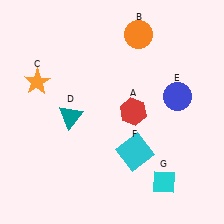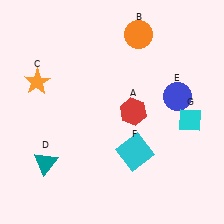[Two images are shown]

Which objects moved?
The objects that moved are: the teal triangle (D), the cyan diamond (G).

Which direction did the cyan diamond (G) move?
The cyan diamond (G) moved up.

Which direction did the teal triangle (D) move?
The teal triangle (D) moved down.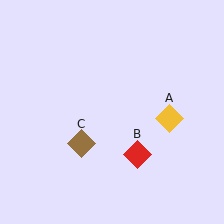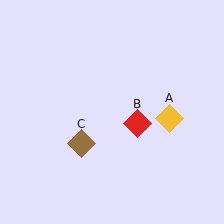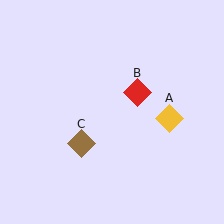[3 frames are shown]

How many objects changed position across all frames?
1 object changed position: red diamond (object B).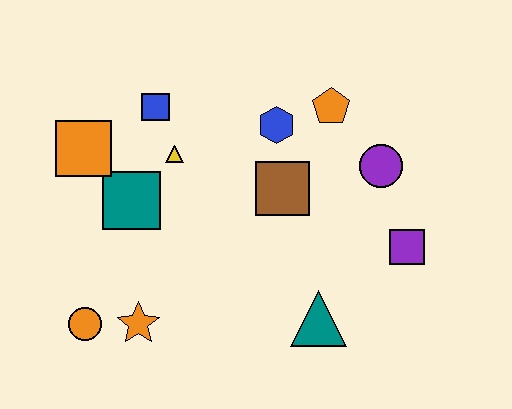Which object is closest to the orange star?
The orange circle is closest to the orange star.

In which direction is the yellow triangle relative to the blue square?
The yellow triangle is below the blue square.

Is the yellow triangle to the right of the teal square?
Yes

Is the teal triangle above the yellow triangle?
No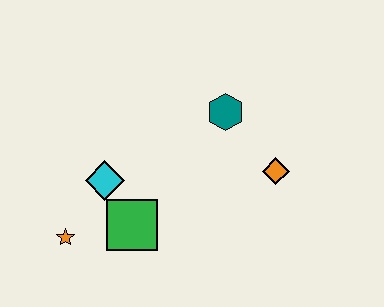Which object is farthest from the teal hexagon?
The orange star is farthest from the teal hexagon.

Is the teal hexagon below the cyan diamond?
No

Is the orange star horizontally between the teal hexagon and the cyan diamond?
No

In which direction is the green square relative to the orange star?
The green square is to the right of the orange star.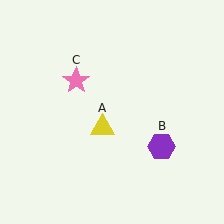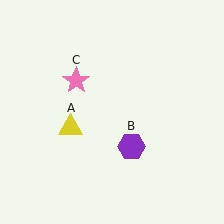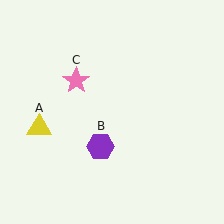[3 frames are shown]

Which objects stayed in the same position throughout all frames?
Pink star (object C) remained stationary.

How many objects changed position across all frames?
2 objects changed position: yellow triangle (object A), purple hexagon (object B).